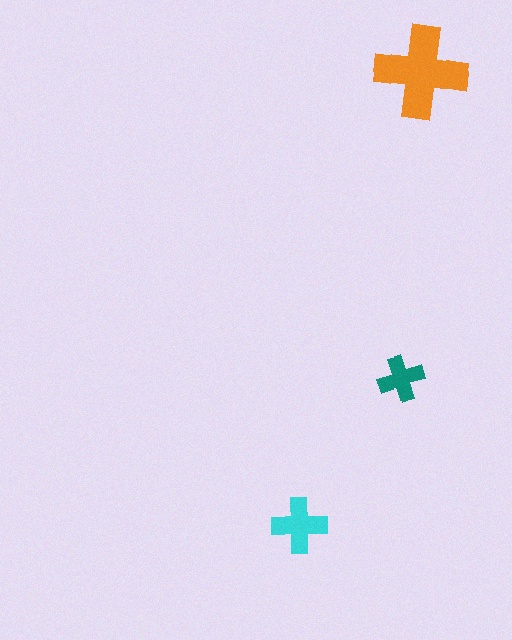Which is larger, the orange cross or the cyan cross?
The orange one.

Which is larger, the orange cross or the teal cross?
The orange one.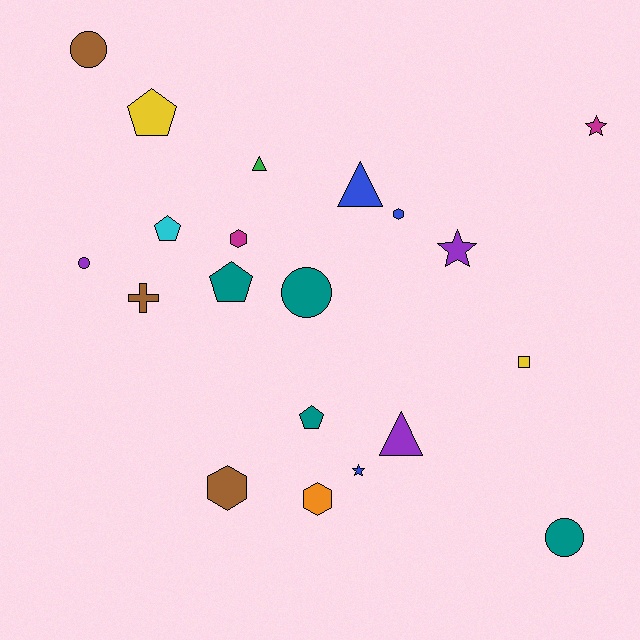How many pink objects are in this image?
There are no pink objects.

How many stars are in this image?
There are 3 stars.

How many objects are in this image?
There are 20 objects.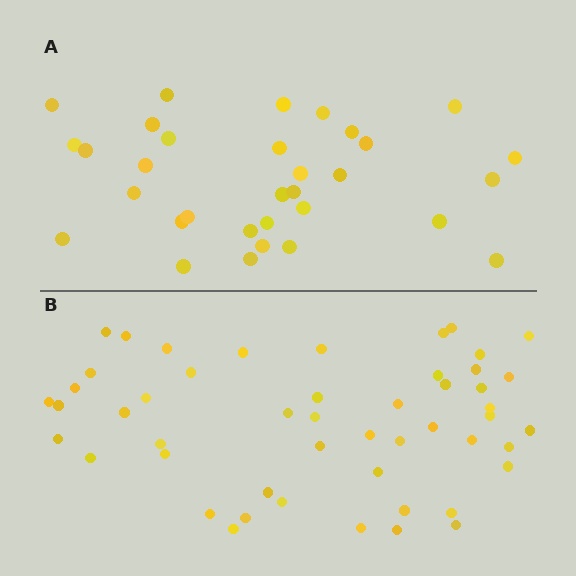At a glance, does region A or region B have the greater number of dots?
Region B (the bottom region) has more dots.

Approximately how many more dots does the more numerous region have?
Region B has approximately 20 more dots than region A.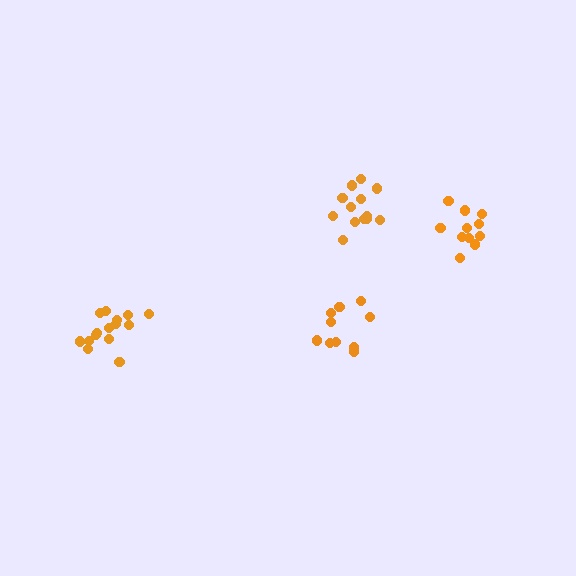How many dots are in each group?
Group 1: 11 dots, Group 2: 13 dots, Group 3: 11 dots, Group 4: 15 dots (50 total).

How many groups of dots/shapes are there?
There are 4 groups.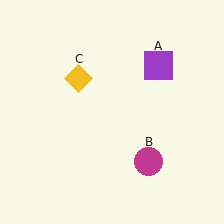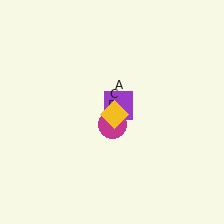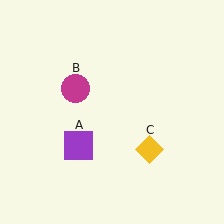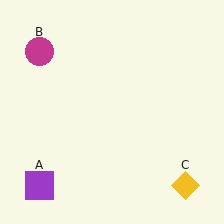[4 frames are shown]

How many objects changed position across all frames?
3 objects changed position: purple square (object A), magenta circle (object B), yellow diamond (object C).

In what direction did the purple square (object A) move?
The purple square (object A) moved down and to the left.